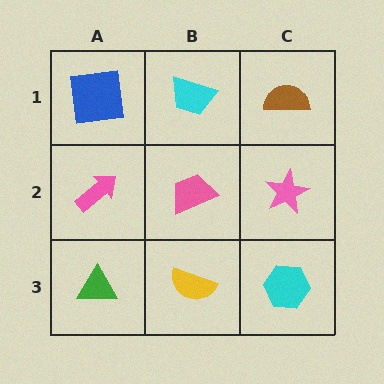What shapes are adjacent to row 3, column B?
A pink trapezoid (row 2, column B), a green triangle (row 3, column A), a cyan hexagon (row 3, column C).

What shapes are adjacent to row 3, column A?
A pink arrow (row 2, column A), a yellow semicircle (row 3, column B).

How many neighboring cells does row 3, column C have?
2.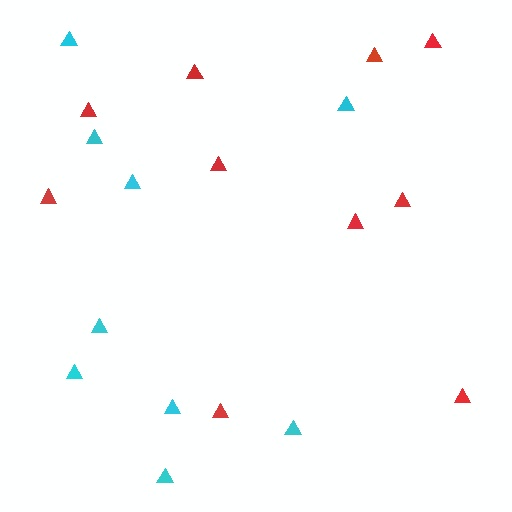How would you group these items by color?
There are 2 groups: one group of red triangles (10) and one group of cyan triangles (9).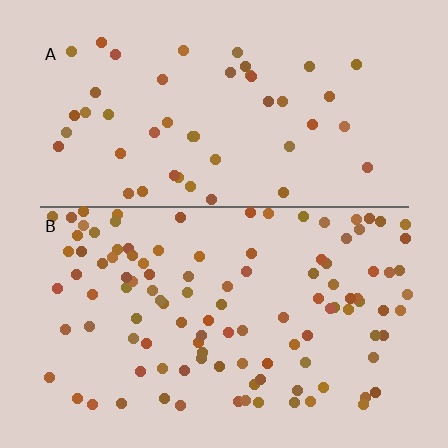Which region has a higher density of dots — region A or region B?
B (the bottom).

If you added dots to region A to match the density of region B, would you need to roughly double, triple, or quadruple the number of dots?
Approximately double.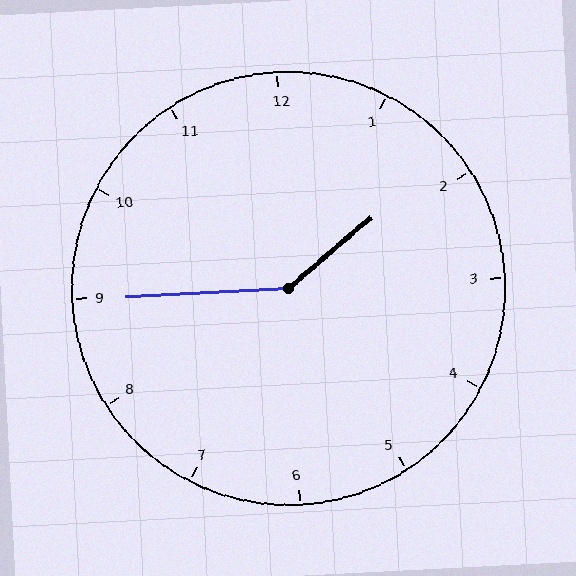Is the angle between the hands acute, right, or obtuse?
It is obtuse.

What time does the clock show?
1:45.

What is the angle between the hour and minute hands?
Approximately 142 degrees.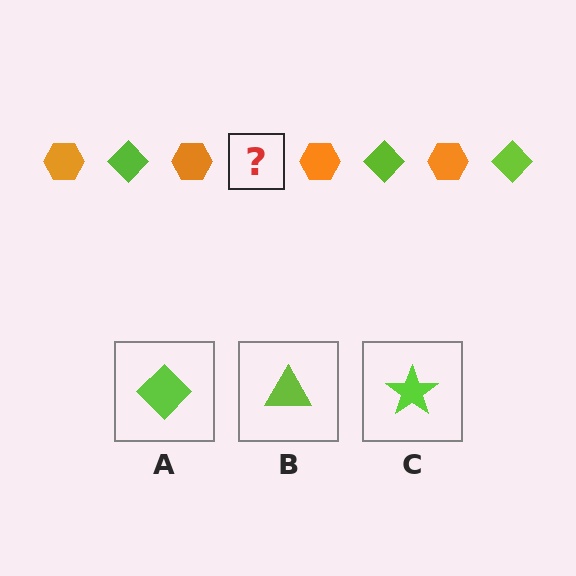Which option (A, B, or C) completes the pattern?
A.